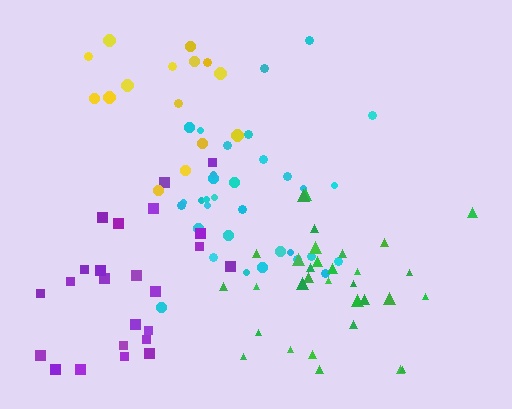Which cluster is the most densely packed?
Green.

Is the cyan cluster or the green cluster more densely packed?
Green.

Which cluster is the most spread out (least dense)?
Yellow.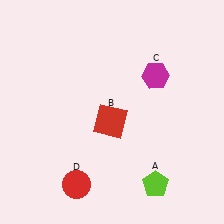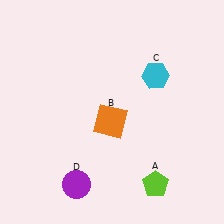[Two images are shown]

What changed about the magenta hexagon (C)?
In Image 1, C is magenta. In Image 2, it changed to cyan.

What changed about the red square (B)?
In Image 1, B is red. In Image 2, it changed to orange.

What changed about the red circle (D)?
In Image 1, D is red. In Image 2, it changed to purple.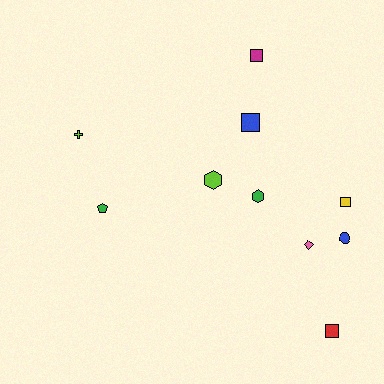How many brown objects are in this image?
There are no brown objects.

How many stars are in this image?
There are no stars.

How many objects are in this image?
There are 10 objects.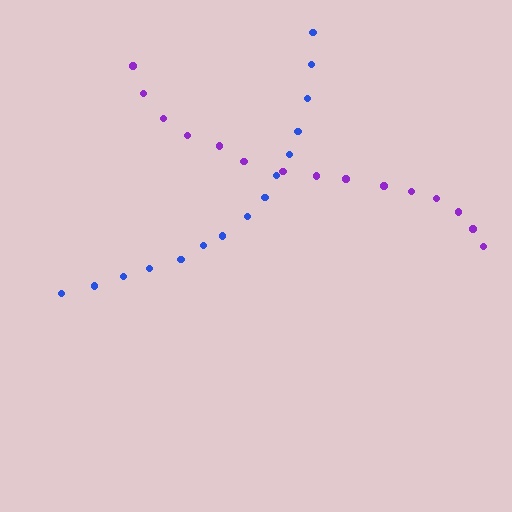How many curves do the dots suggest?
There are 2 distinct paths.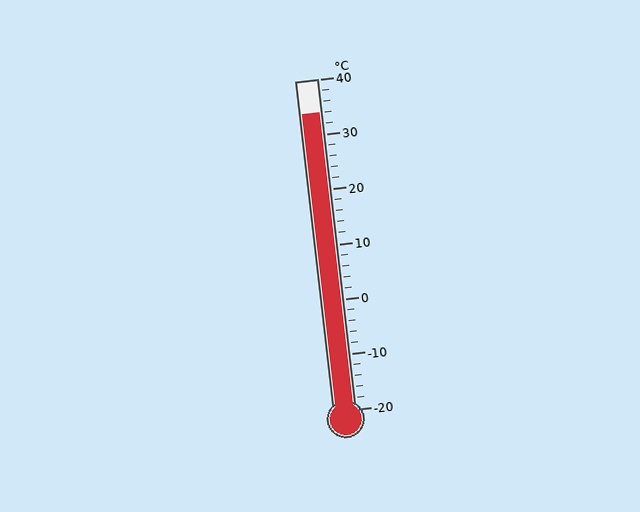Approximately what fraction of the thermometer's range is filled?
The thermometer is filled to approximately 90% of its range.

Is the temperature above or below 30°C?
The temperature is above 30°C.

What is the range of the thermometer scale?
The thermometer scale ranges from -20°C to 40°C.